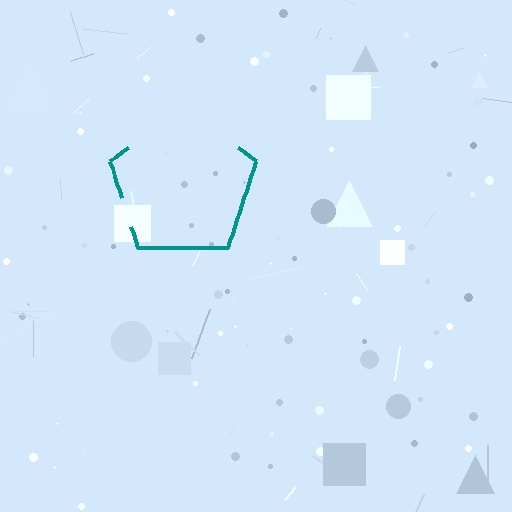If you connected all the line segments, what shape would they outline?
They would outline a pentagon.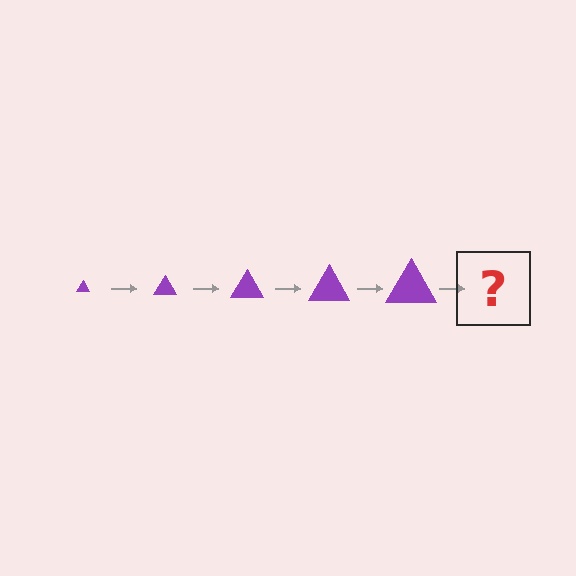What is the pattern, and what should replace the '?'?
The pattern is that the triangle gets progressively larger each step. The '?' should be a purple triangle, larger than the previous one.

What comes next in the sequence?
The next element should be a purple triangle, larger than the previous one.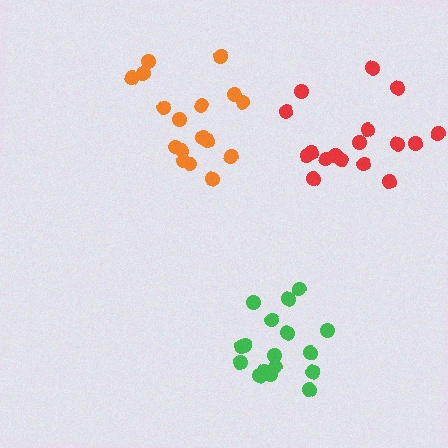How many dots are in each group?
Group 1: 17 dots, Group 2: 17 dots, Group 3: 17 dots (51 total).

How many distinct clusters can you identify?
There are 3 distinct clusters.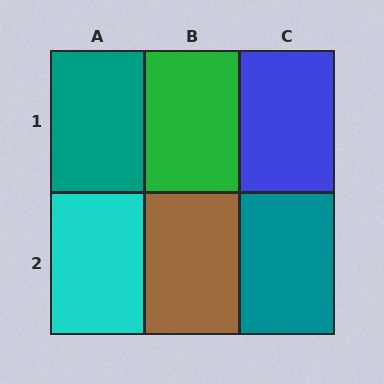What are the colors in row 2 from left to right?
Cyan, brown, teal.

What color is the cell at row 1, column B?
Green.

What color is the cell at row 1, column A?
Teal.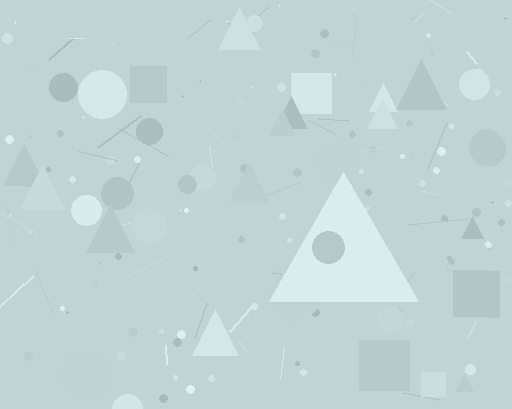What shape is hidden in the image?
A triangle is hidden in the image.